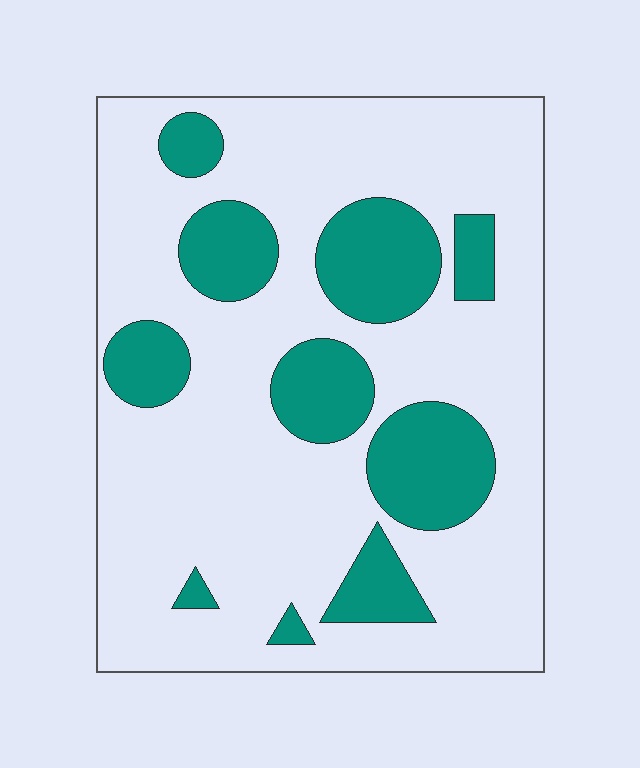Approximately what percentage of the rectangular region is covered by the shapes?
Approximately 25%.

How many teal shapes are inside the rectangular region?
10.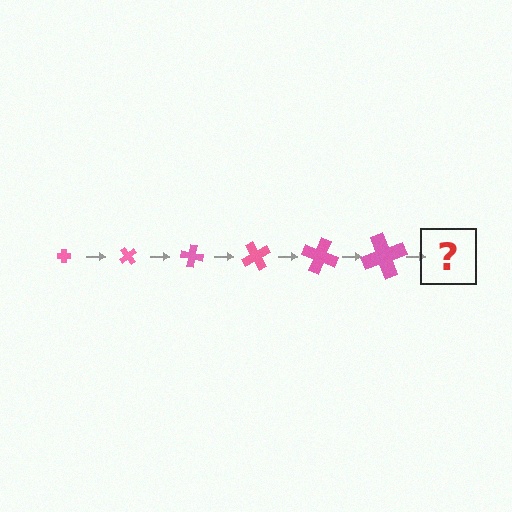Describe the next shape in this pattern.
It should be a cross, larger than the previous one and rotated 300 degrees from the start.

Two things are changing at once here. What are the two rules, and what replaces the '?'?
The two rules are that the cross grows larger each step and it rotates 50 degrees each step. The '?' should be a cross, larger than the previous one and rotated 300 degrees from the start.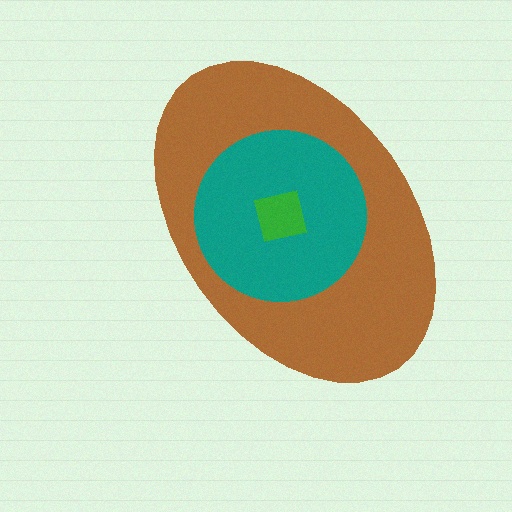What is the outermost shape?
The brown ellipse.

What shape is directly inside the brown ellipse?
The teal circle.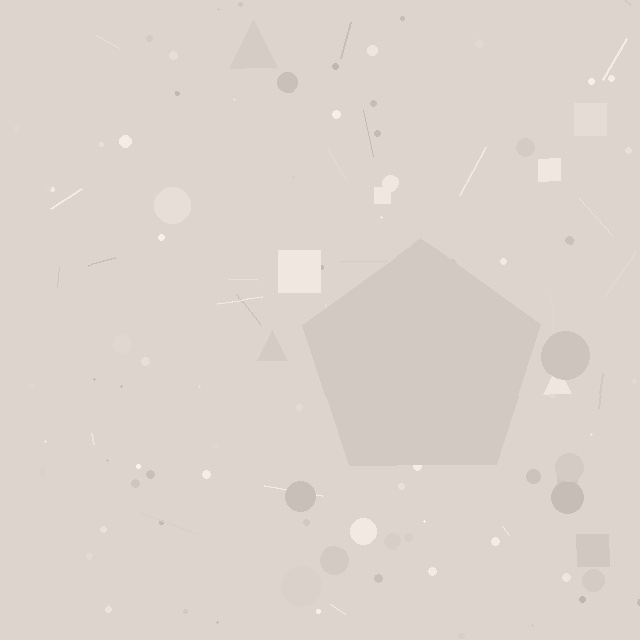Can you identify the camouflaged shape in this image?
The camouflaged shape is a pentagon.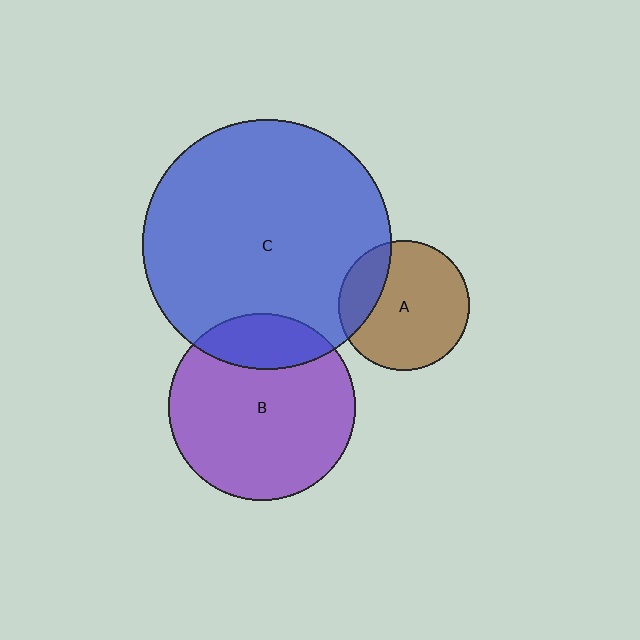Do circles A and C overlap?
Yes.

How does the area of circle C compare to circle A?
Approximately 3.6 times.